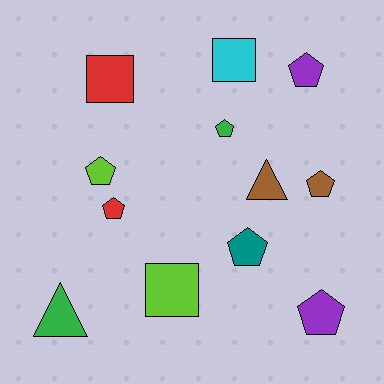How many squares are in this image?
There are 3 squares.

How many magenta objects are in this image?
There are no magenta objects.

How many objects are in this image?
There are 12 objects.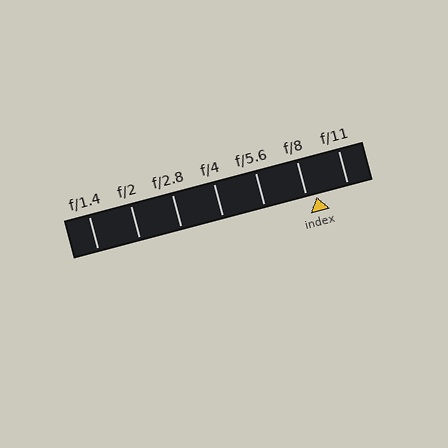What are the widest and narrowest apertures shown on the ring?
The widest aperture shown is f/1.4 and the narrowest is f/11.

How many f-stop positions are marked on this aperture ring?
There are 7 f-stop positions marked.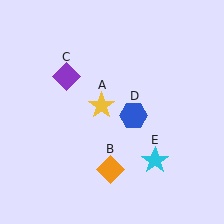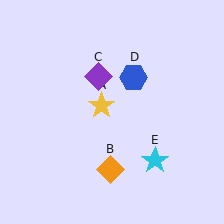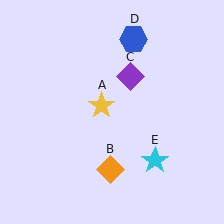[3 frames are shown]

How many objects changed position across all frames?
2 objects changed position: purple diamond (object C), blue hexagon (object D).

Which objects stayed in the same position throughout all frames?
Yellow star (object A) and orange diamond (object B) and cyan star (object E) remained stationary.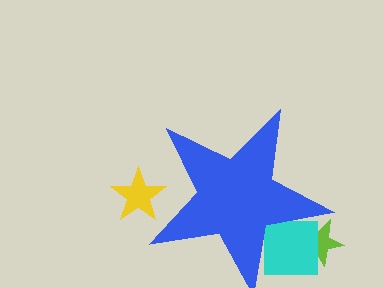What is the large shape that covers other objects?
A blue star.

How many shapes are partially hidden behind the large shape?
3 shapes are partially hidden.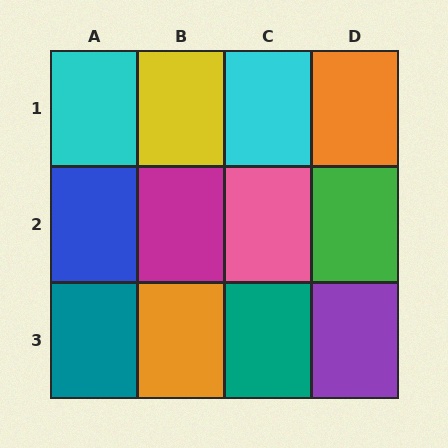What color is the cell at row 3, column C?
Teal.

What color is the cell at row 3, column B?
Orange.